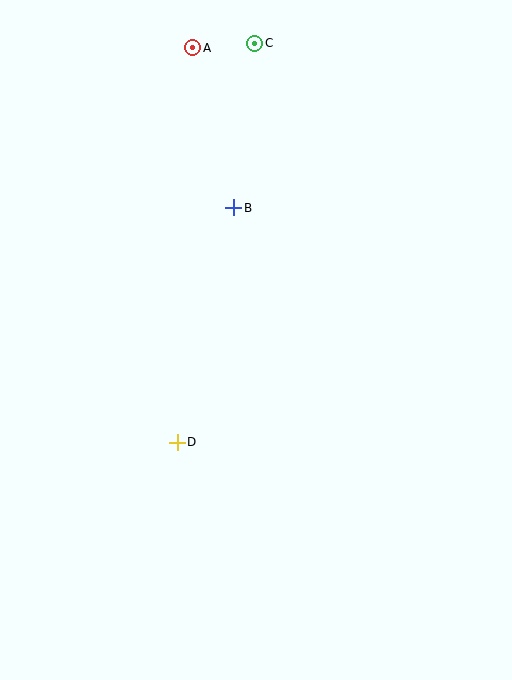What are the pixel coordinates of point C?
Point C is at (255, 43).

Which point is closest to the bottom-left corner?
Point D is closest to the bottom-left corner.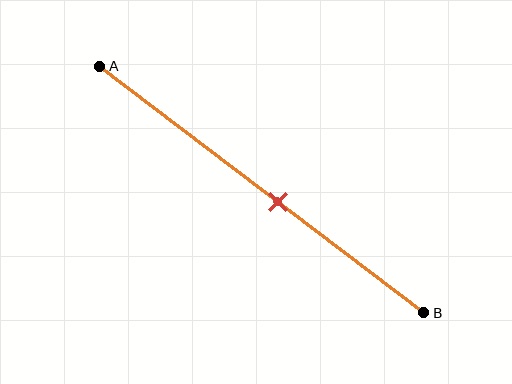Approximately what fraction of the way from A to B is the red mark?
The red mark is approximately 55% of the way from A to B.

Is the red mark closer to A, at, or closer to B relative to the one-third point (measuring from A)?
The red mark is closer to point B than the one-third point of segment AB.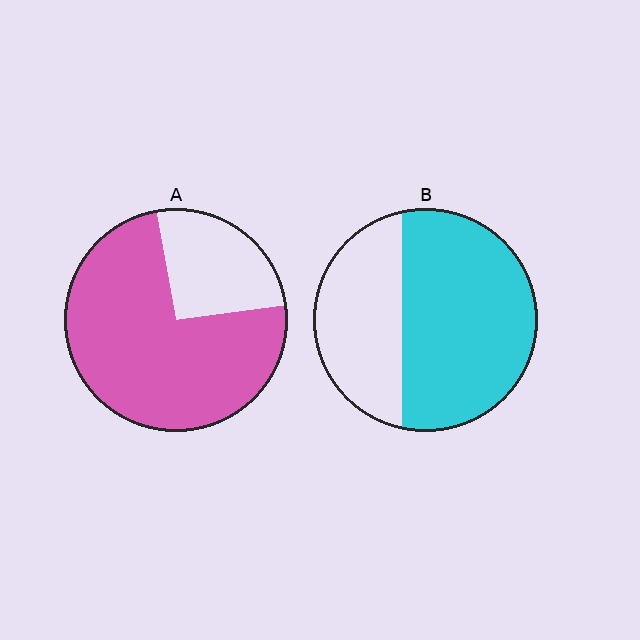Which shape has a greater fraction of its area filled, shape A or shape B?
Shape A.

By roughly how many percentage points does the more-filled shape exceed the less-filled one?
By roughly 10 percentage points (A over B).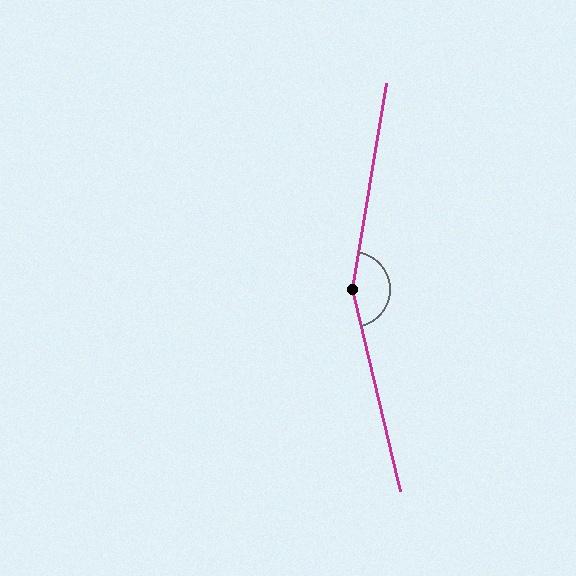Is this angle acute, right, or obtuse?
It is obtuse.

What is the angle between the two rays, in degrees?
Approximately 158 degrees.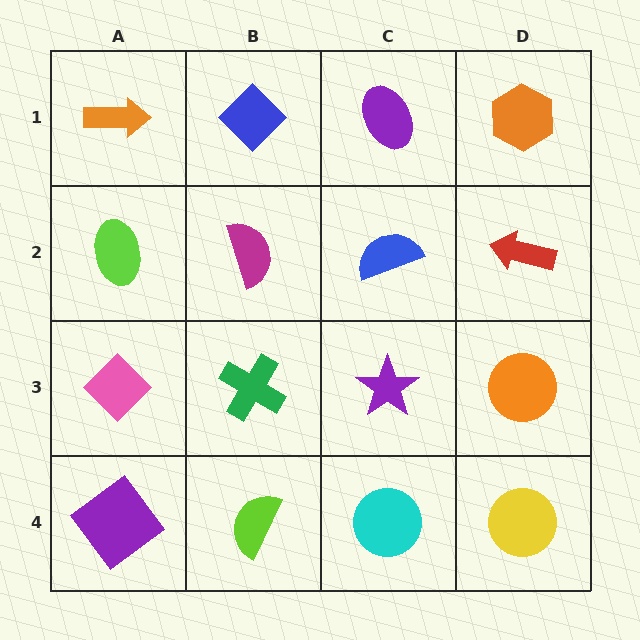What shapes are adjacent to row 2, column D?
An orange hexagon (row 1, column D), an orange circle (row 3, column D), a blue semicircle (row 2, column C).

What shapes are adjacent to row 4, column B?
A green cross (row 3, column B), a purple diamond (row 4, column A), a cyan circle (row 4, column C).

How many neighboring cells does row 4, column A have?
2.